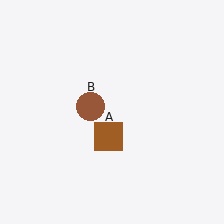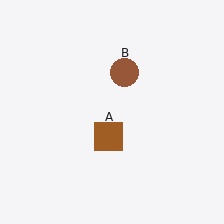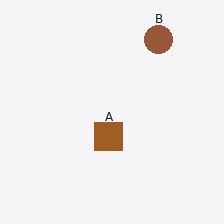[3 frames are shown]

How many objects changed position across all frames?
1 object changed position: brown circle (object B).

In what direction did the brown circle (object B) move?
The brown circle (object B) moved up and to the right.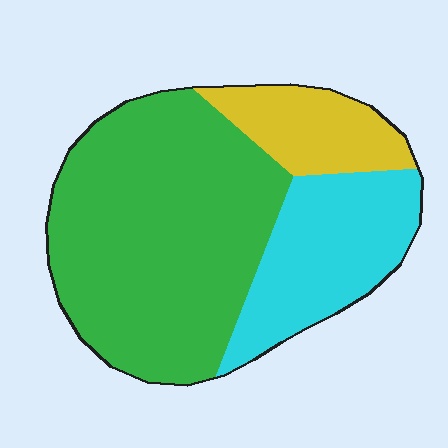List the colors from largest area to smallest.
From largest to smallest: green, cyan, yellow.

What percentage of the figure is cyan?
Cyan takes up about one quarter (1/4) of the figure.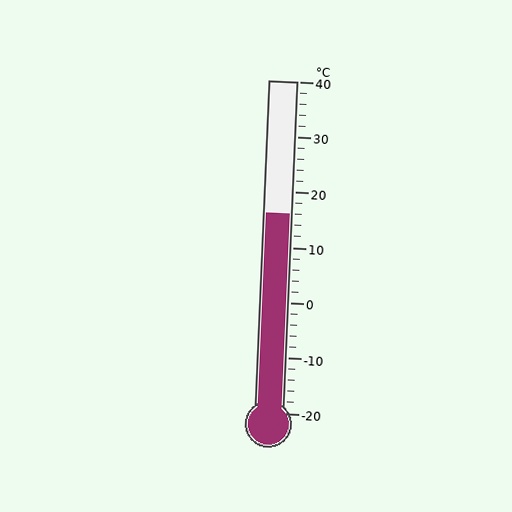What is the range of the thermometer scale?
The thermometer scale ranges from -20°C to 40°C.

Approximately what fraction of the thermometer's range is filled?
The thermometer is filled to approximately 60% of its range.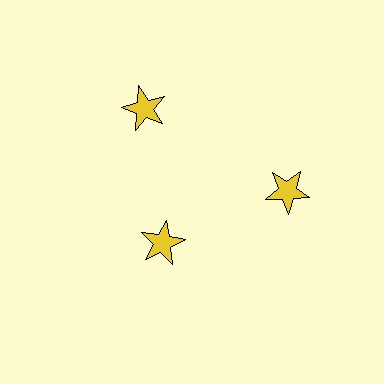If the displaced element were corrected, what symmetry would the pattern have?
It would have 3-fold rotational symmetry — the pattern would map onto itself every 120 degrees.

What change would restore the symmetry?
The symmetry would be restored by moving it outward, back onto the ring so that all 3 stars sit at equal angles and equal distance from the center.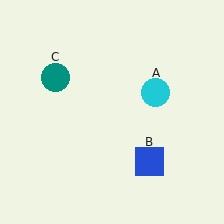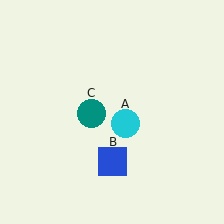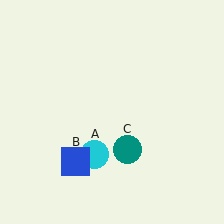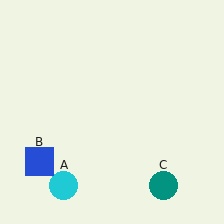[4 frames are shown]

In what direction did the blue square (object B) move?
The blue square (object B) moved left.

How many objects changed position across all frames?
3 objects changed position: cyan circle (object A), blue square (object B), teal circle (object C).